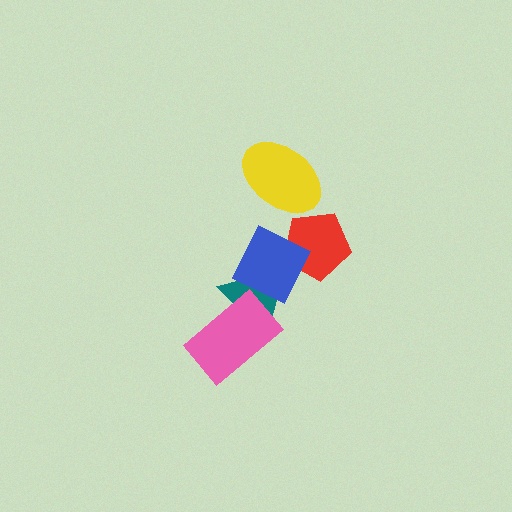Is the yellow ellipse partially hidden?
No, no other shape covers it.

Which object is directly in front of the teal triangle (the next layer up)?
The pink rectangle is directly in front of the teal triangle.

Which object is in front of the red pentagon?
The blue diamond is in front of the red pentagon.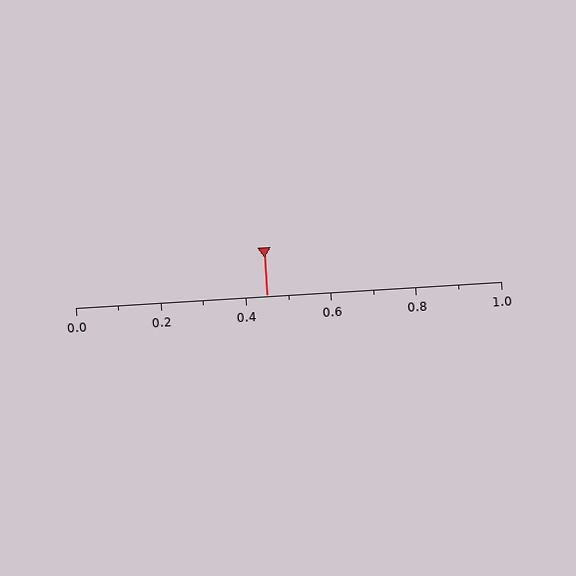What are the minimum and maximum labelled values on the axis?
The axis runs from 0.0 to 1.0.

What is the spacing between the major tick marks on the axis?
The major ticks are spaced 0.2 apart.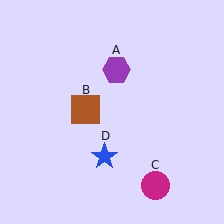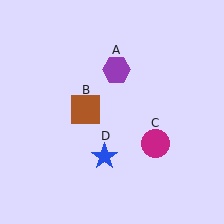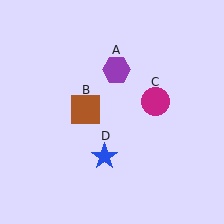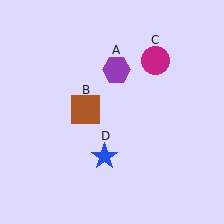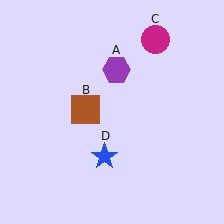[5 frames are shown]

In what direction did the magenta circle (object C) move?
The magenta circle (object C) moved up.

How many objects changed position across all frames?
1 object changed position: magenta circle (object C).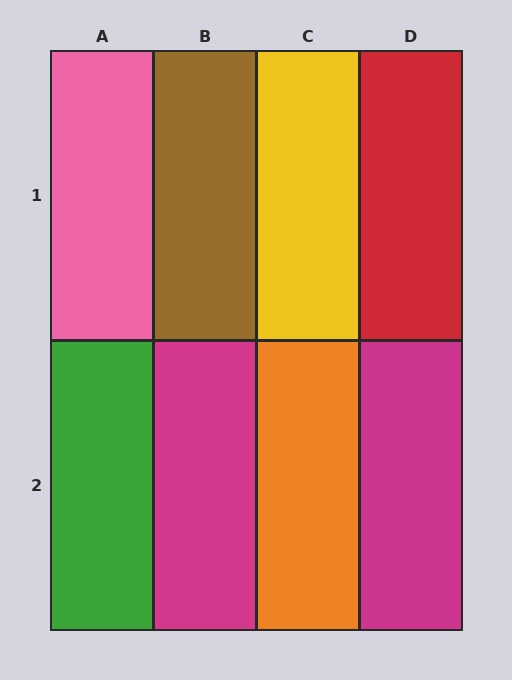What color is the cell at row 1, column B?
Brown.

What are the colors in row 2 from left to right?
Green, magenta, orange, magenta.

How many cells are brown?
1 cell is brown.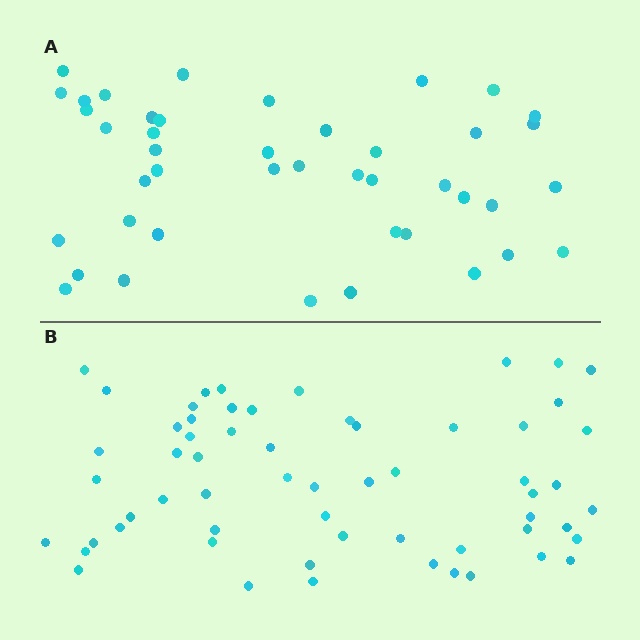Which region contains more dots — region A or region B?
Region B (the bottom region) has more dots.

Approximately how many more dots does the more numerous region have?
Region B has approximately 15 more dots than region A.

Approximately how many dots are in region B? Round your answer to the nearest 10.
About 60 dots.